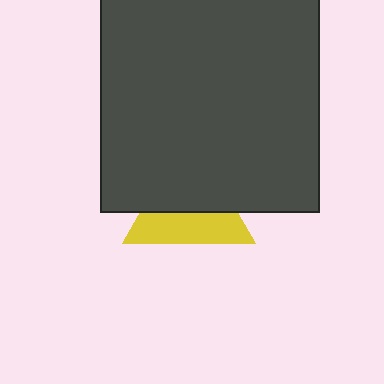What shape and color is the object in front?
The object in front is a dark gray rectangle.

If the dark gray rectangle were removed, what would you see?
You would see the complete yellow triangle.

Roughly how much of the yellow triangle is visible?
About half of it is visible (roughly 45%).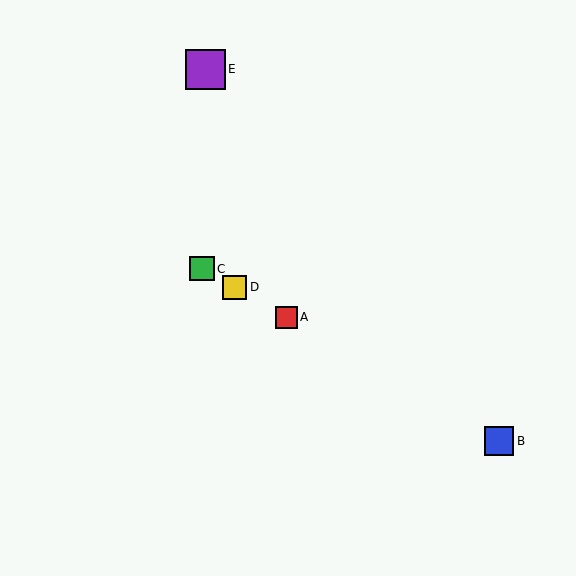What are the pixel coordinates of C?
Object C is at (202, 269).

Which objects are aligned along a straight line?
Objects A, B, C, D are aligned along a straight line.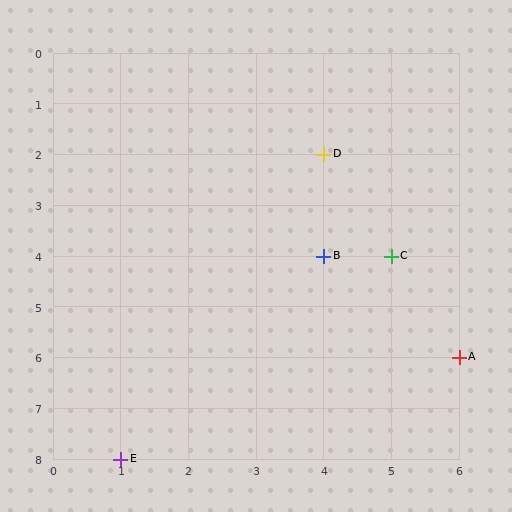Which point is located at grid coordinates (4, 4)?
Point B is at (4, 4).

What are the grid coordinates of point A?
Point A is at grid coordinates (6, 6).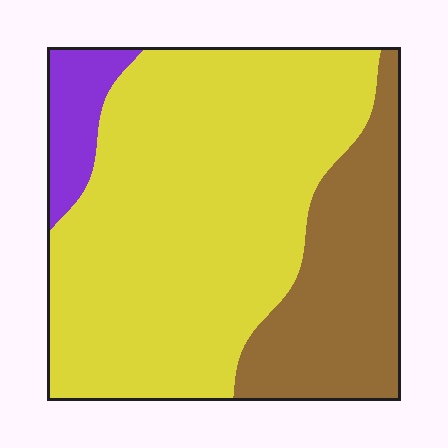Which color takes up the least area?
Purple, at roughly 5%.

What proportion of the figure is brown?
Brown covers around 25% of the figure.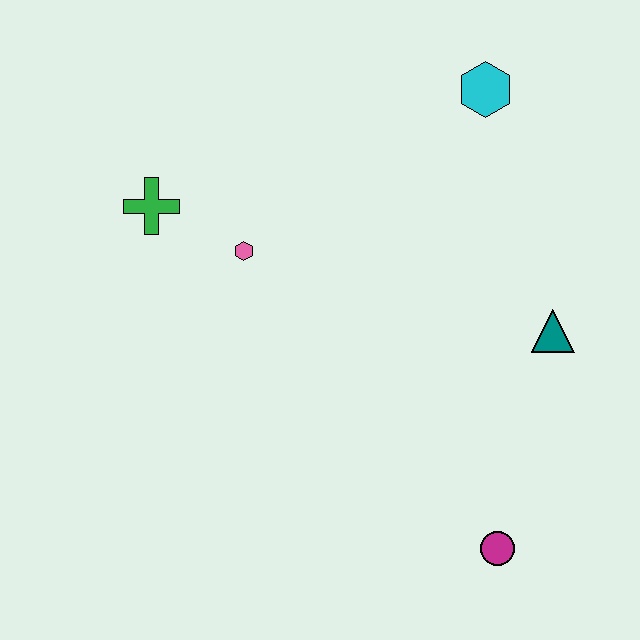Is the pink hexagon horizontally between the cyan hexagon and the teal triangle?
No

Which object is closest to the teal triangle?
The magenta circle is closest to the teal triangle.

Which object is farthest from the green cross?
The magenta circle is farthest from the green cross.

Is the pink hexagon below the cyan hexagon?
Yes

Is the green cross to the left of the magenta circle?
Yes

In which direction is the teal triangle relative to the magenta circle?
The teal triangle is above the magenta circle.